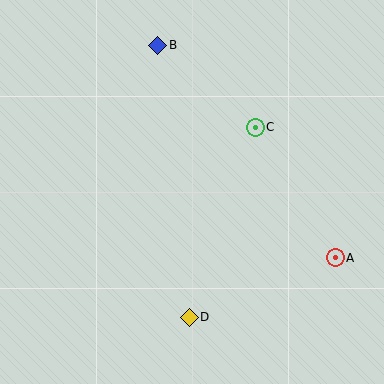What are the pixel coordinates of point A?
Point A is at (335, 258).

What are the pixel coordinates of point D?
Point D is at (189, 317).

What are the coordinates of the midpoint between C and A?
The midpoint between C and A is at (295, 193).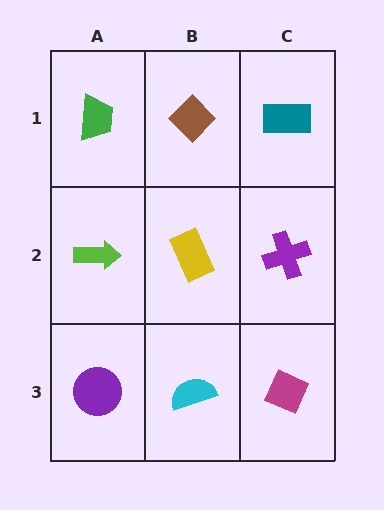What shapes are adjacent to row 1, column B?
A yellow rectangle (row 2, column B), a green trapezoid (row 1, column A), a teal rectangle (row 1, column C).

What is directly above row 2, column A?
A green trapezoid.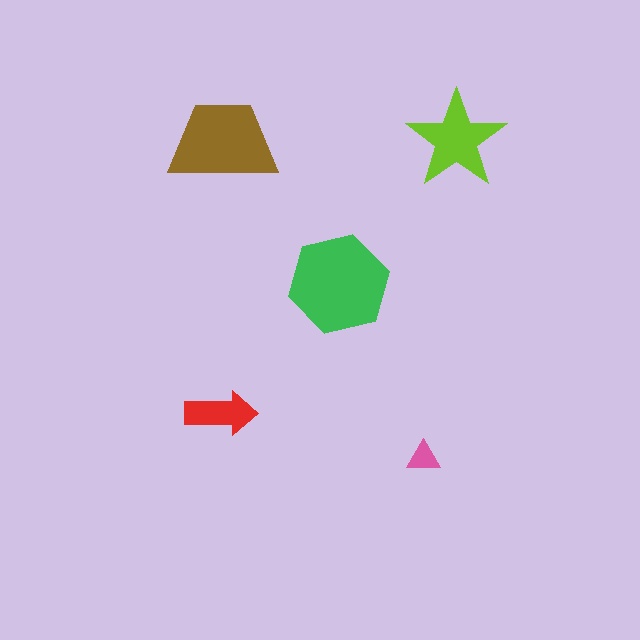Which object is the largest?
The green hexagon.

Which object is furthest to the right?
The lime star is rightmost.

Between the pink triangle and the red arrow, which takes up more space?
The red arrow.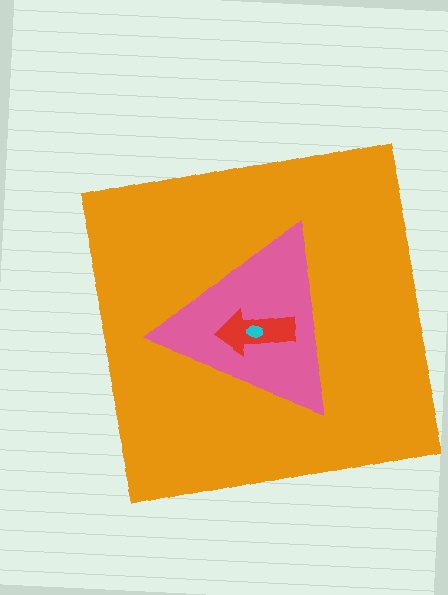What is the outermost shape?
The orange square.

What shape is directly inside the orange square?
The pink triangle.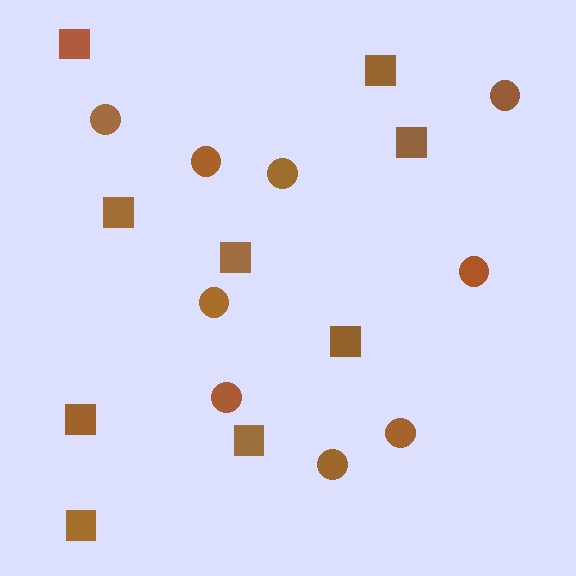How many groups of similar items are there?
There are 2 groups: one group of circles (9) and one group of squares (9).